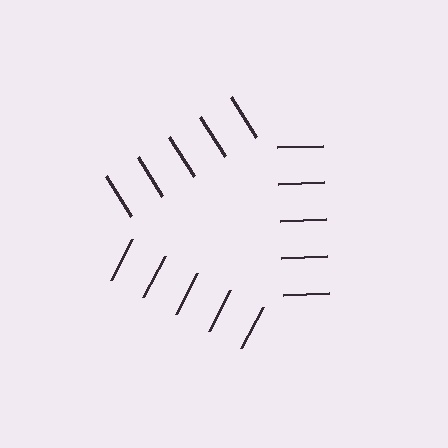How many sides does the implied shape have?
3 sides — the line-ends trace a triangle.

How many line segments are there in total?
15 — 5 along each of the 3 edges.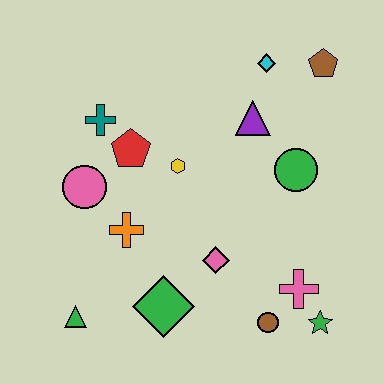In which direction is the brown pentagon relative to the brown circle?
The brown pentagon is above the brown circle.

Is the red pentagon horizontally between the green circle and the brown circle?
No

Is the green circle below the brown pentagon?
Yes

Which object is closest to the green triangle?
The green diamond is closest to the green triangle.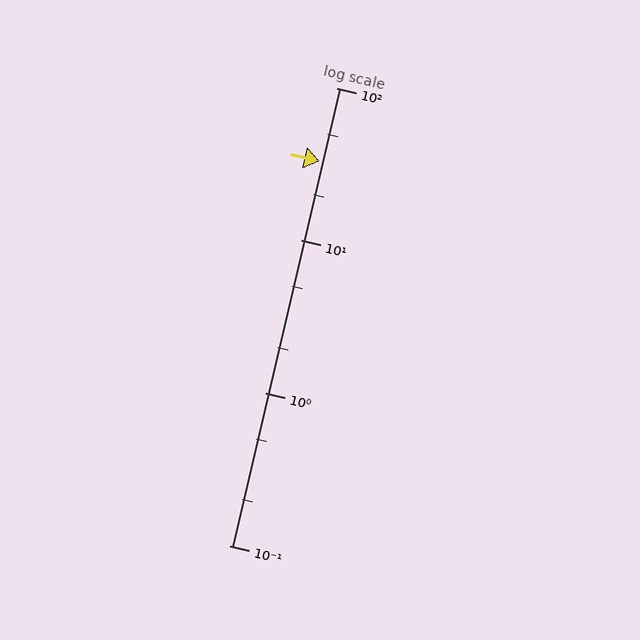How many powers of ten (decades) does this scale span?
The scale spans 3 decades, from 0.1 to 100.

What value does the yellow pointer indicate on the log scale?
The pointer indicates approximately 33.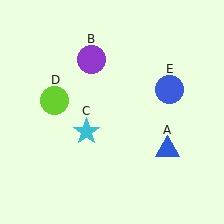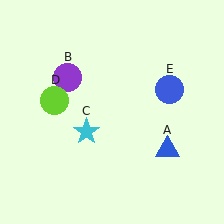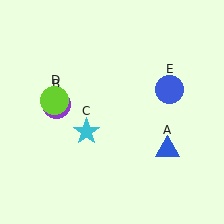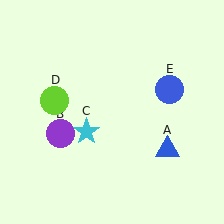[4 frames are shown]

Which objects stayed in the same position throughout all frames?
Blue triangle (object A) and cyan star (object C) and lime circle (object D) and blue circle (object E) remained stationary.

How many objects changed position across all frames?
1 object changed position: purple circle (object B).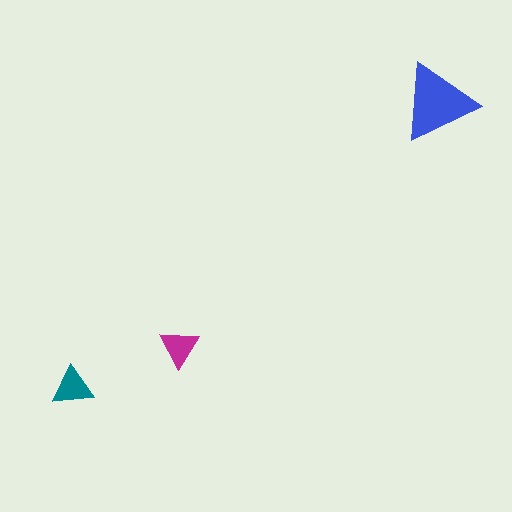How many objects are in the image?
There are 3 objects in the image.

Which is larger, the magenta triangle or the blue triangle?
The blue one.